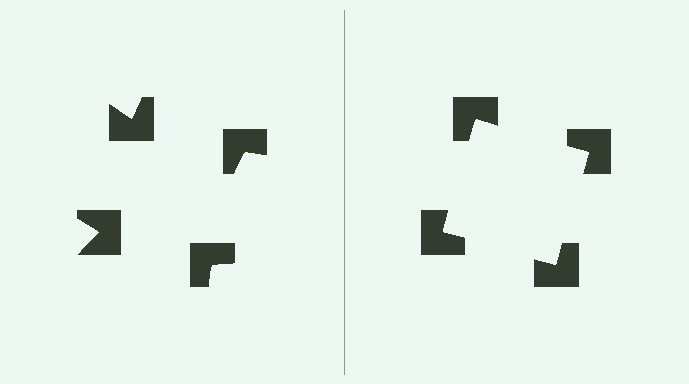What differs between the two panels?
The notched squares are positioned identically on both sides; only the wedge orientations differ. On the right they align to a square; on the left they are misaligned.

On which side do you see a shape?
An illusory square appears on the right side. On the left side the wedge cuts are rotated, so no coherent shape forms.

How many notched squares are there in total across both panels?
8 — 4 on each side.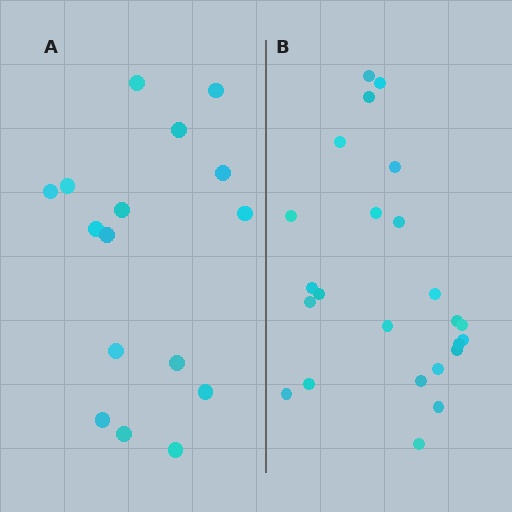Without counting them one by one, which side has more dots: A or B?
Region B (the right region) has more dots.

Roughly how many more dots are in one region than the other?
Region B has roughly 8 or so more dots than region A.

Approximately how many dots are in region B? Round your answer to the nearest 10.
About 20 dots. (The exact count is 24, which rounds to 20.)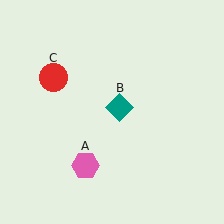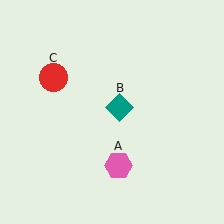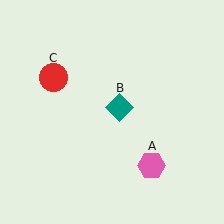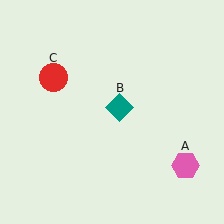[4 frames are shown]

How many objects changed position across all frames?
1 object changed position: pink hexagon (object A).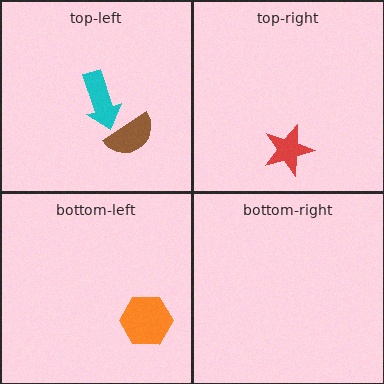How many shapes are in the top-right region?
1.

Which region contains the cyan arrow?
The top-left region.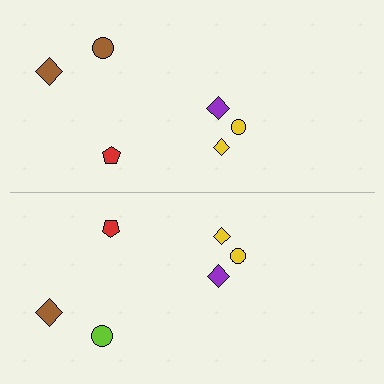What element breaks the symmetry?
The lime circle on the bottom side breaks the symmetry — its mirror counterpart is brown.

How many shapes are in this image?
There are 12 shapes in this image.